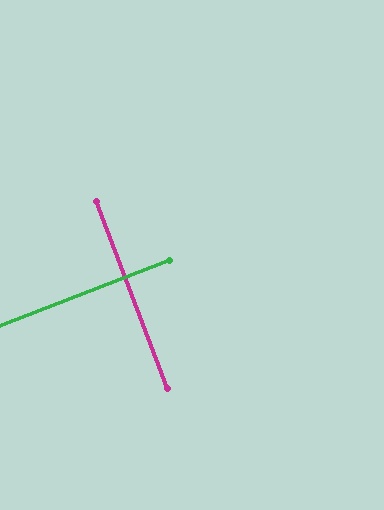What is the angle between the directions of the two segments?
Approximately 90 degrees.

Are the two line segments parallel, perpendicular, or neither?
Perpendicular — they meet at approximately 90°.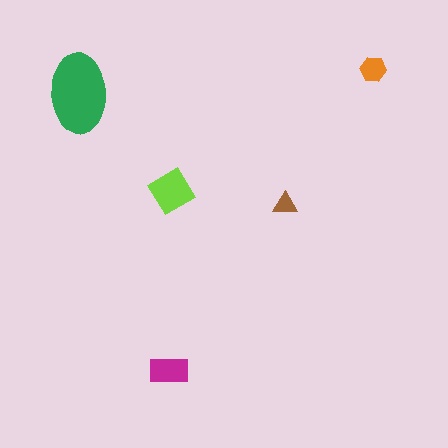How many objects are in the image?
There are 5 objects in the image.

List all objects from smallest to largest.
The brown triangle, the orange hexagon, the magenta rectangle, the lime diamond, the green ellipse.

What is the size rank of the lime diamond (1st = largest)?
2nd.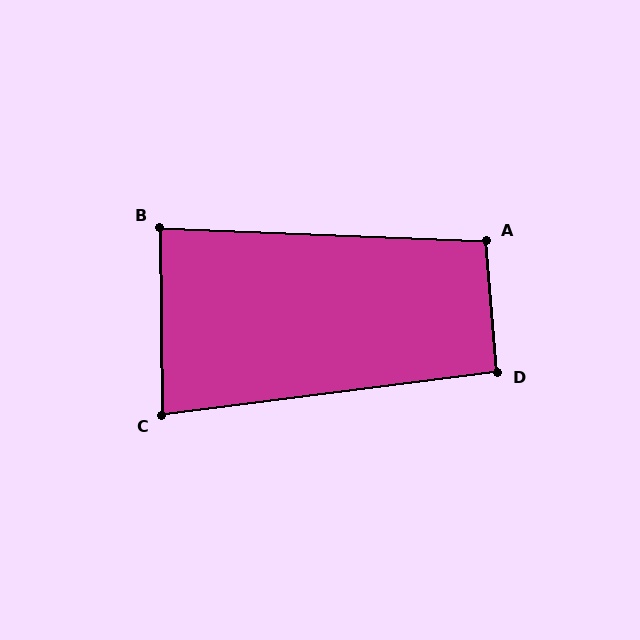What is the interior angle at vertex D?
Approximately 93 degrees (approximately right).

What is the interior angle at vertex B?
Approximately 87 degrees (approximately right).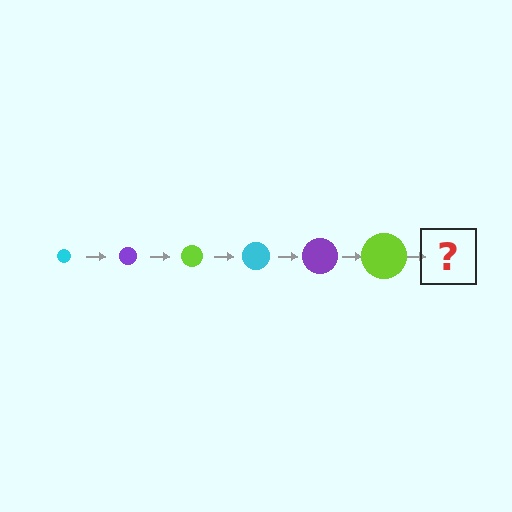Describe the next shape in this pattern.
It should be a cyan circle, larger than the previous one.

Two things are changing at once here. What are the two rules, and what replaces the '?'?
The two rules are that the circle grows larger each step and the color cycles through cyan, purple, and lime. The '?' should be a cyan circle, larger than the previous one.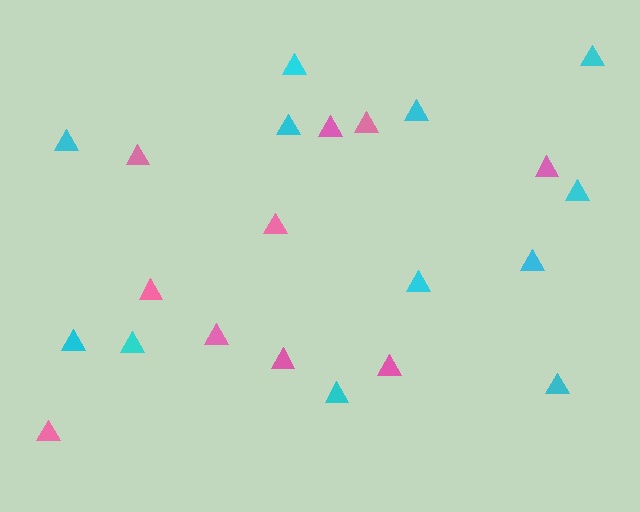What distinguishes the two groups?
There are 2 groups: one group of pink triangles (10) and one group of cyan triangles (12).